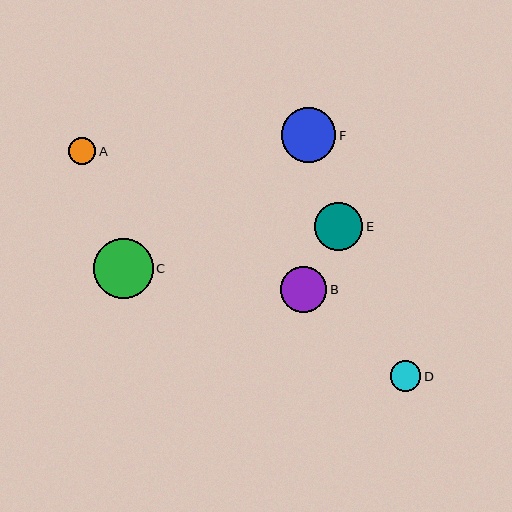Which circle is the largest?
Circle C is the largest with a size of approximately 60 pixels.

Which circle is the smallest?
Circle A is the smallest with a size of approximately 27 pixels.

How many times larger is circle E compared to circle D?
Circle E is approximately 1.6 times the size of circle D.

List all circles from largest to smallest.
From largest to smallest: C, F, E, B, D, A.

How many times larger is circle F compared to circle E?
Circle F is approximately 1.1 times the size of circle E.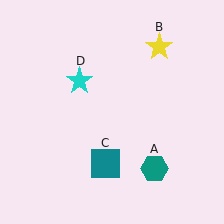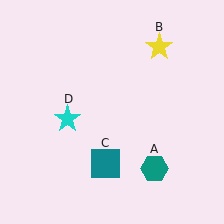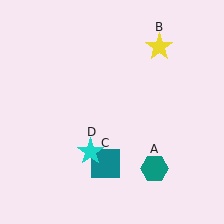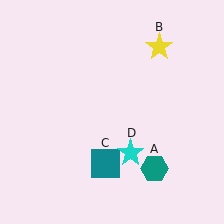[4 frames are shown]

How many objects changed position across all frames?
1 object changed position: cyan star (object D).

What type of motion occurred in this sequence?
The cyan star (object D) rotated counterclockwise around the center of the scene.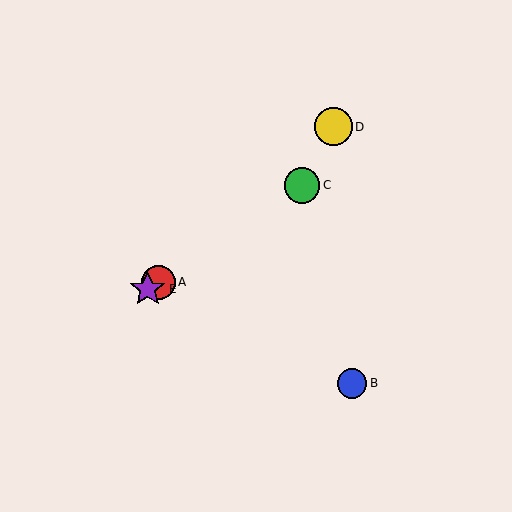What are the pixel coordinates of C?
Object C is at (302, 185).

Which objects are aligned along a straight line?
Objects A, C, E are aligned along a straight line.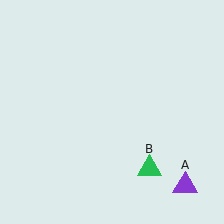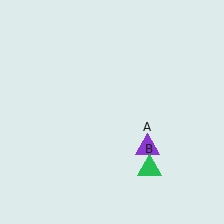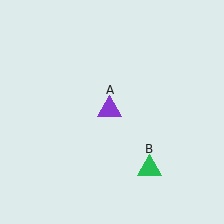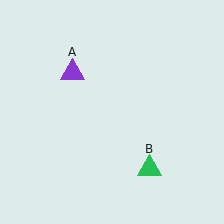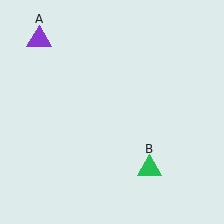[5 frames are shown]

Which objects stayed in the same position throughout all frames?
Green triangle (object B) remained stationary.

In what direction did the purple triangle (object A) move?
The purple triangle (object A) moved up and to the left.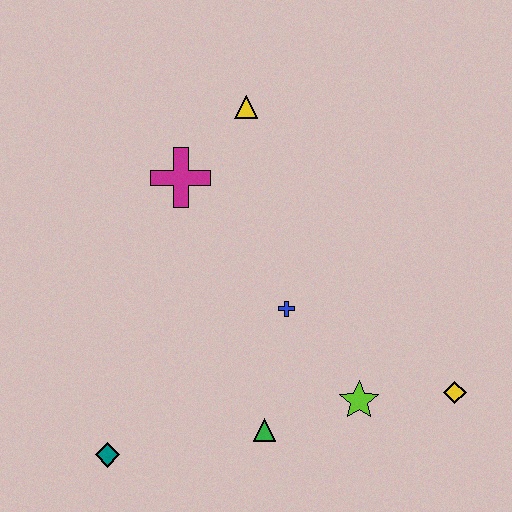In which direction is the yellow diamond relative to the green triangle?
The yellow diamond is to the right of the green triangle.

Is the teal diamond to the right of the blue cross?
No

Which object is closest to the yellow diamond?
The lime star is closest to the yellow diamond.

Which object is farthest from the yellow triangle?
The teal diamond is farthest from the yellow triangle.